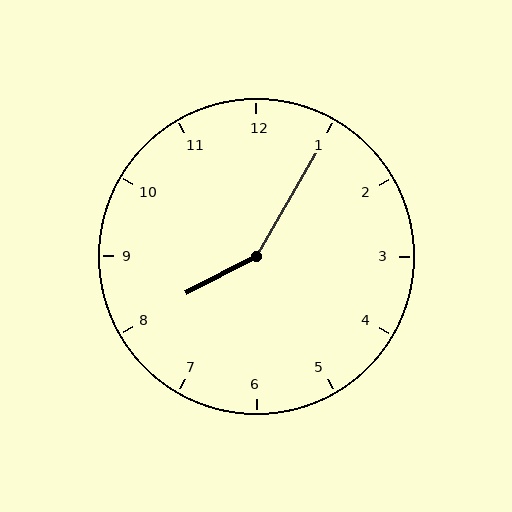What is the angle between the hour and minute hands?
Approximately 148 degrees.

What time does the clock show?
8:05.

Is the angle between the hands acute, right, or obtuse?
It is obtuse.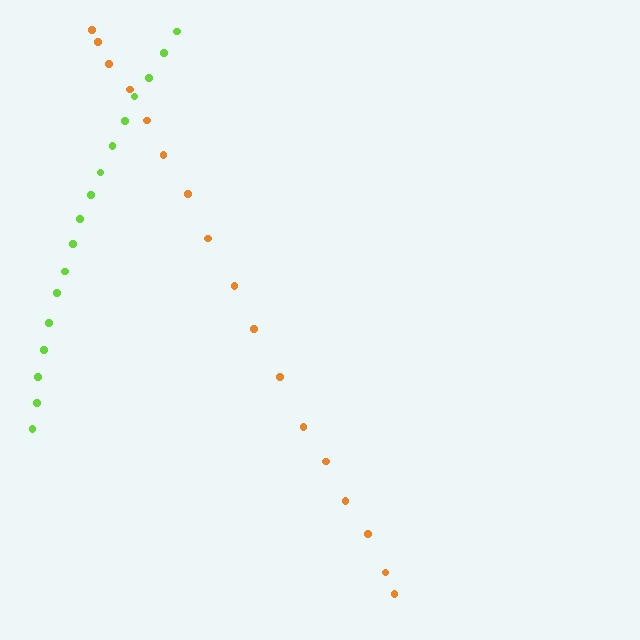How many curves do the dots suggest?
There are 2 distinct paths.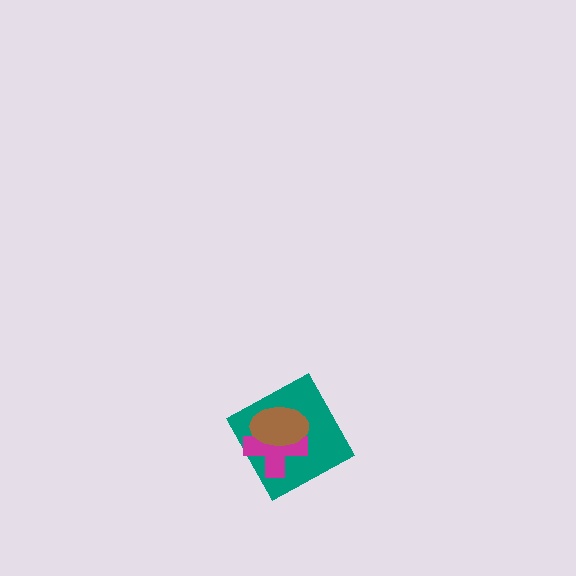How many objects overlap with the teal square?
2 objects overlap with the teal square.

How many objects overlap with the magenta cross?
2 objects overlap with the magenta cross.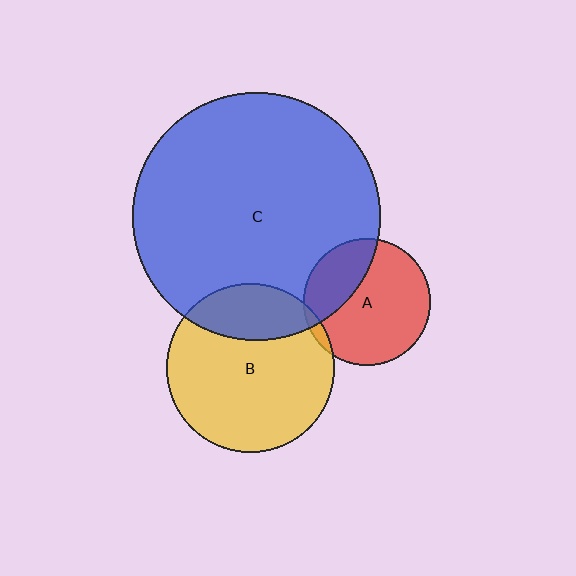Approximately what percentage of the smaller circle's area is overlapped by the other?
Approximately 25%.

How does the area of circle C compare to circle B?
Approximately 2.2 times.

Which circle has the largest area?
Circle C (blue).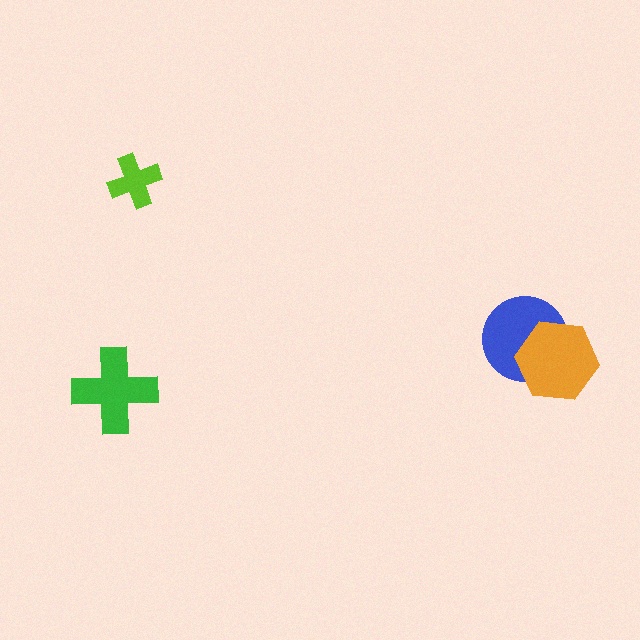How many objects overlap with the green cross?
0 objects overlap with the green cross.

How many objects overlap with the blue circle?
1 object overlaps with the blue circle.